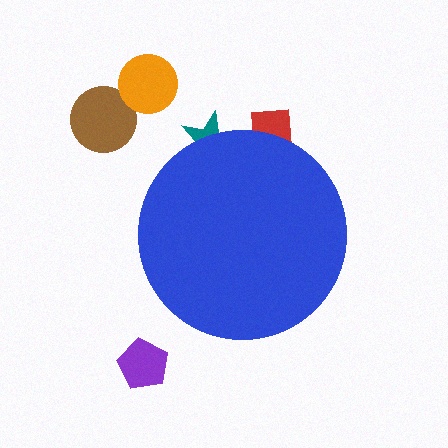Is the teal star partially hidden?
Yes, the teal star is partially hidden behind the blue circle.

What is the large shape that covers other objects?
A blue circle.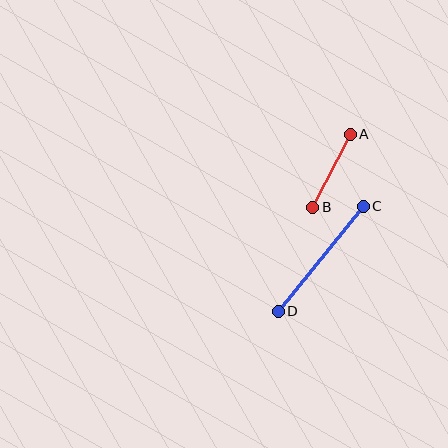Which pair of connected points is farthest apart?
Points C and D are farthest apart.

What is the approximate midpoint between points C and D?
The midpoint is at approximately (321, 259) pixels.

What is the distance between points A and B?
The distance is approximately 82 pixels.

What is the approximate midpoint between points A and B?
The midpoint is at approximately (331, 171) pixels.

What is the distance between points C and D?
The distance is approximately 135 pixels.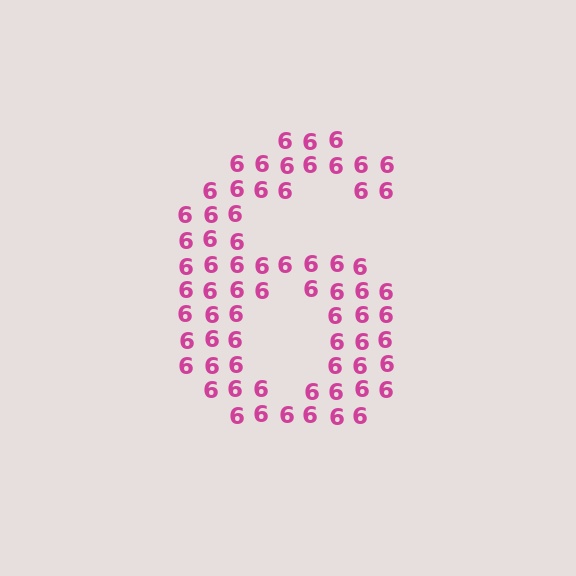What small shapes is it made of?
It is made of small digit 6's.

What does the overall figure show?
The overall figure shows the digit 6.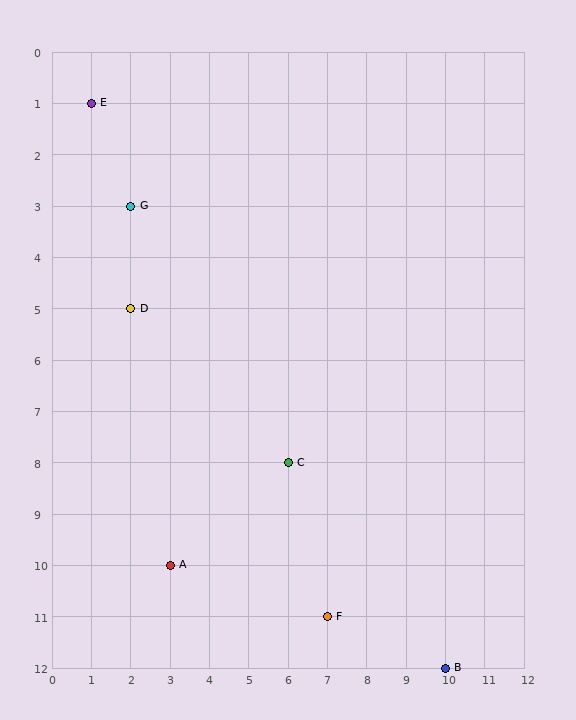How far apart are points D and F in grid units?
Points D and F are 5 columns and 6 rows apart (about 7.8 grid units diagonally).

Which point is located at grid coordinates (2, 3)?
Point G is at (2, 3).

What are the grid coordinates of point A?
Point A is at grid coordinates (3, 10).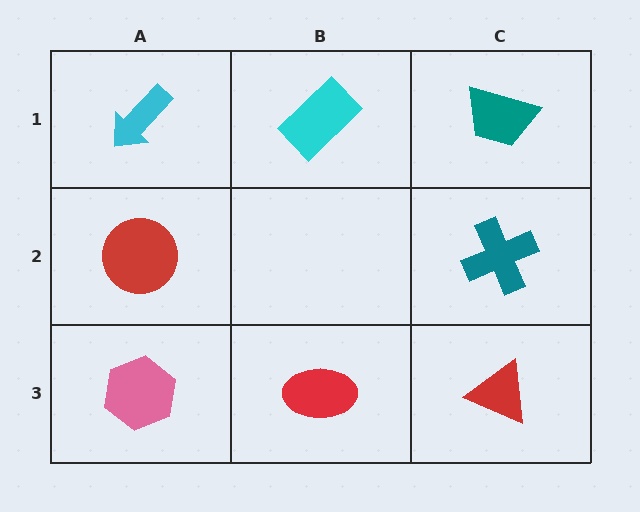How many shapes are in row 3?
3 shapes.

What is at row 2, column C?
A teal cross.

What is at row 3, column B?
A red ellipse.